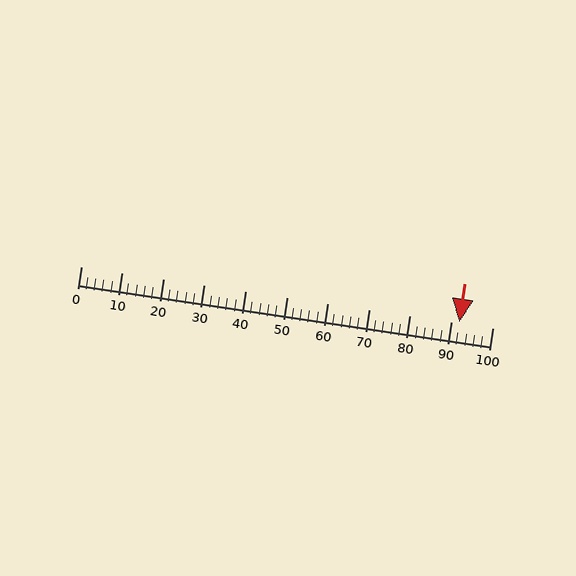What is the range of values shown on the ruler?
The ruler shows values from 0 to 100.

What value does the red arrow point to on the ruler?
The red arrow points to approximately 92.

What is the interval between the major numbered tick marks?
The major tick marks are spaced 10 units apart.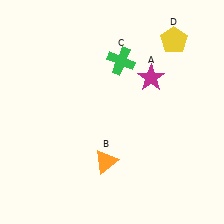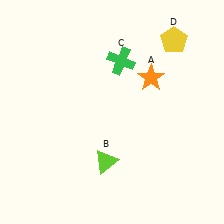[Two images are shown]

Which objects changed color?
A changed from magenta to orange. B changed from orange to lime.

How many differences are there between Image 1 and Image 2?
There are 2 differences between the two images.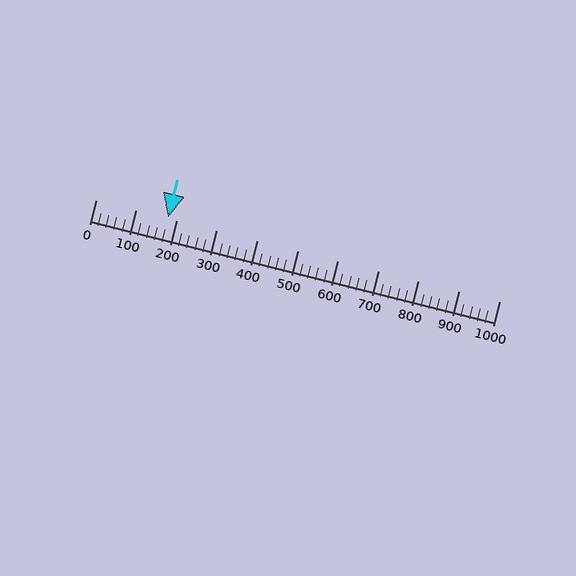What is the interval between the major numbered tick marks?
The major tick marks are spaced 100 units apart.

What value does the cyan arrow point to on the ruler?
The cyan arrow points to approximately 180.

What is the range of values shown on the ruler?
The ruler shows values from 0 to 1000.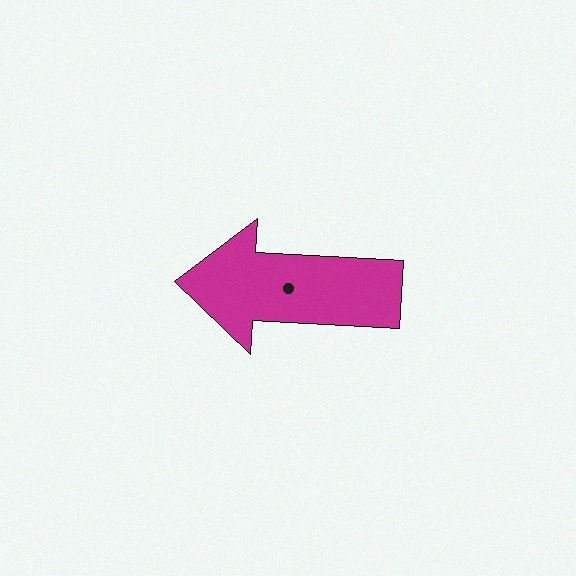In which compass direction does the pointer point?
West.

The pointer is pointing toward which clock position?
Roughly 9 o'clock.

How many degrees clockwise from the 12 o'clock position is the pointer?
Approximately 273 degrees.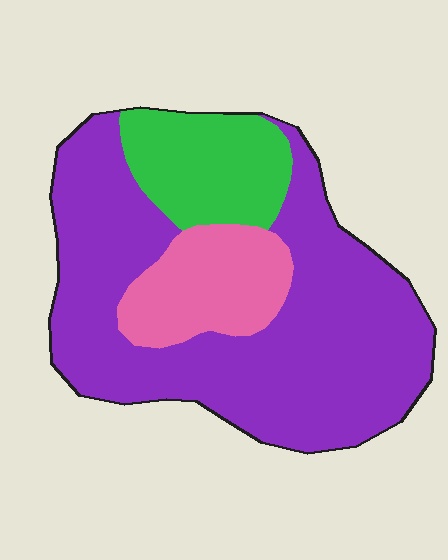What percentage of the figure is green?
Green covers about 15% of the figure.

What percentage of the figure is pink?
Pink covers around 15% of the figure.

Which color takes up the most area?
Purple, at roughly 65%.